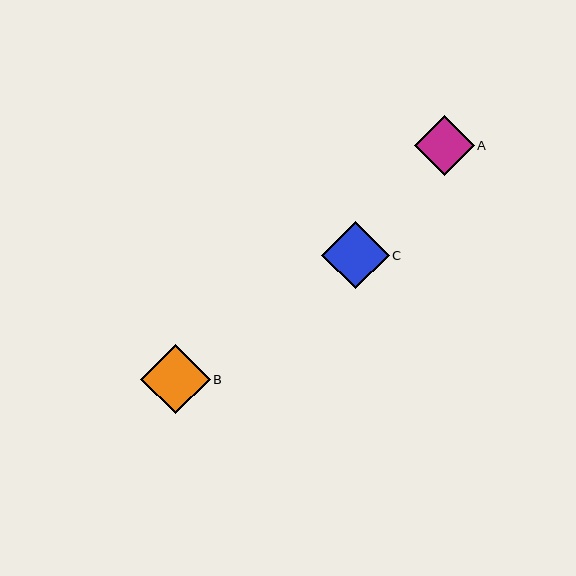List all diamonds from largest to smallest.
From largest to smallest: B, C, A.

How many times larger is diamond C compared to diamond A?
Diamond C is approximately 1.1 times the size of diamond A.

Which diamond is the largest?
Diamond B is the largest with a size of approximately 69 pixels.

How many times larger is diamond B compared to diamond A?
Diamond B is approximately 1.2 times the size of diamond A.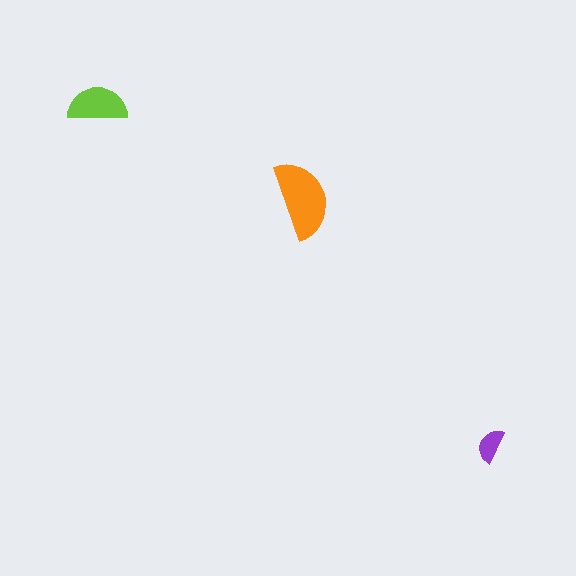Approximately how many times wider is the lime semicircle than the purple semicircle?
About 1.5 times wider.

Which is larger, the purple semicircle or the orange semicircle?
The orange one.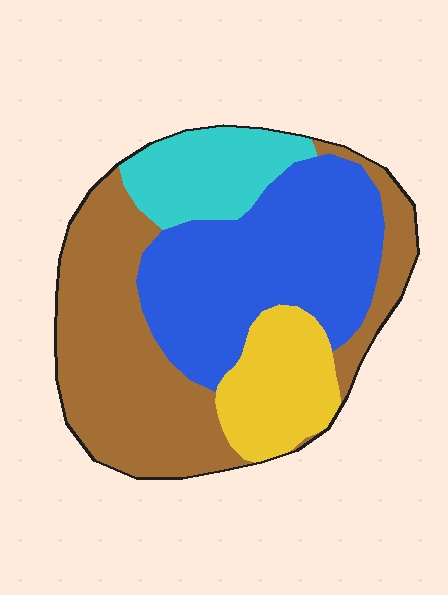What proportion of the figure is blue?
Blue takes up about one third (1/3) of the figure.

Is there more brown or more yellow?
Brown.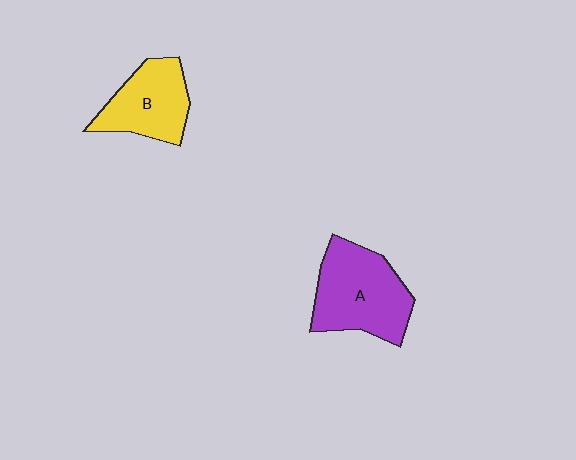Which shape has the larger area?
Shape A (purple).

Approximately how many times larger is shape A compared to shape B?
Approximately 1.3 times.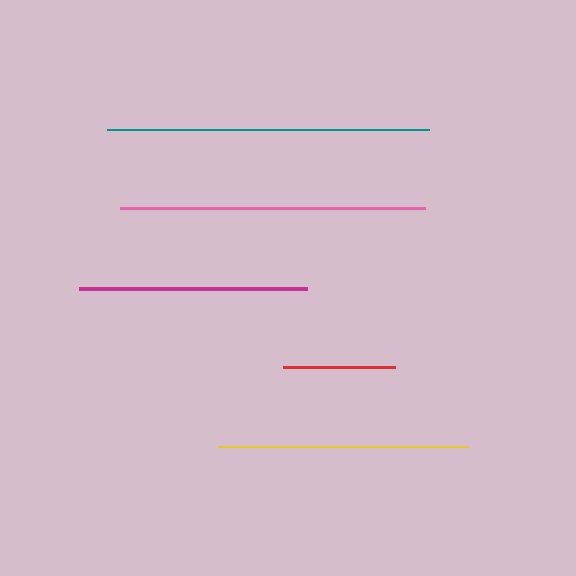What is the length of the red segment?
The red segment is approximately 112 pixels long.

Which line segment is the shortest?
The red line is the shortest at approximately 112 pixels.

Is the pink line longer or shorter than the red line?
The pink line is longer than the red line.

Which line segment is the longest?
The teal line is the longest at approximately 322 pixels.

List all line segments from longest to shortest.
From longest to shortest: teal, pink, yellow, magenta, red.